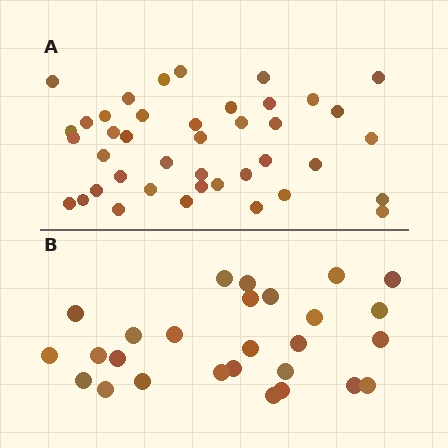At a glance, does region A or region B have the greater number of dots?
Region A (the top region) has more dots.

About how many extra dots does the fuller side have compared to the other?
Region A has approximately 15 more dots than region B.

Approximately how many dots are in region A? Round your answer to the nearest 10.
About 40 dots. (The exact count is 41, which rounds to 40.)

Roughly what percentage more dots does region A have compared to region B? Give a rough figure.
About 50% more.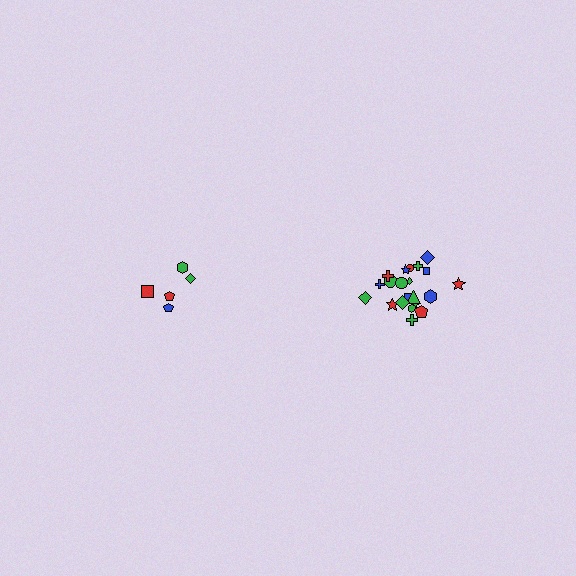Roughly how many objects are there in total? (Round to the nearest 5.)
Roughly 25 objects in total.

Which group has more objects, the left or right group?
The right group.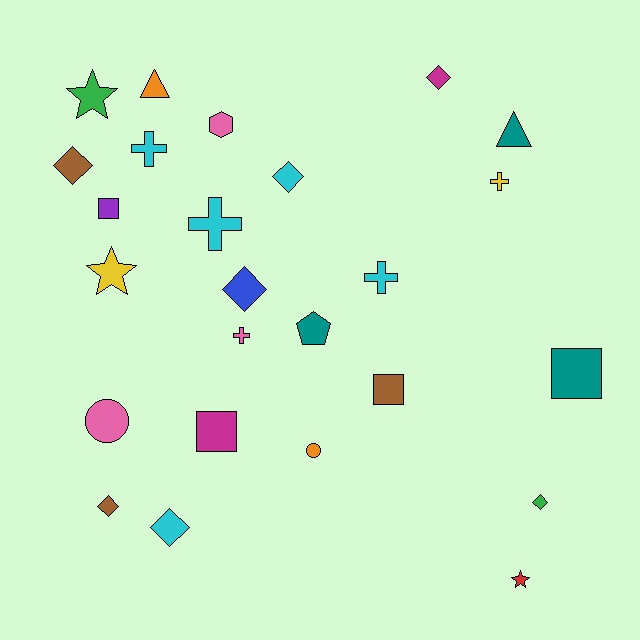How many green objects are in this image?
There are 2 green objects.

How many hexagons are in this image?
There is 1 hexagon.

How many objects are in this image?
There are 25 objects.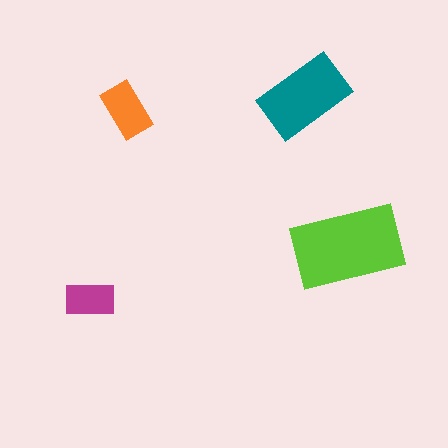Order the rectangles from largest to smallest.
the lime one, the teal one, the orange one, the magenta one.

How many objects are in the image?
There are 4 objects in the image.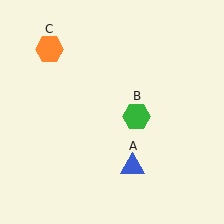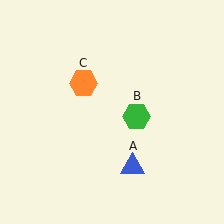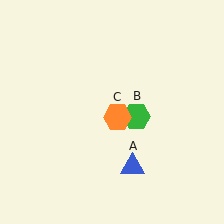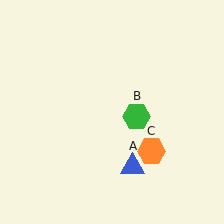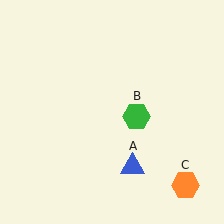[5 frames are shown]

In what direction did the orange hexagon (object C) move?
The orange hexagon (object C) moved down and to the right.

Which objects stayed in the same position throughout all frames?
Blue triangle (object A) and green hexagon (object B) remained stationary.